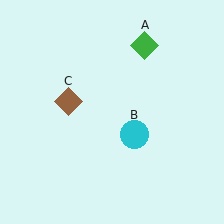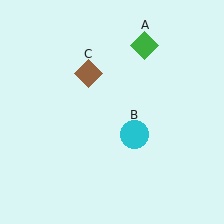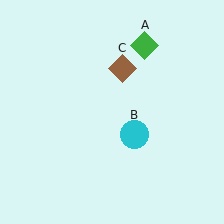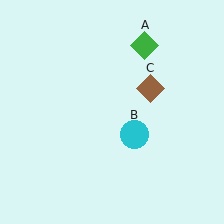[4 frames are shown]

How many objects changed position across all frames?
1 object changed position: brown diamond (object C).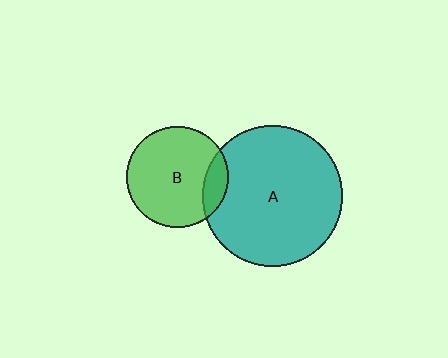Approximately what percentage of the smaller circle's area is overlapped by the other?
Approximately 15%.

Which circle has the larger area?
Circle A (teal).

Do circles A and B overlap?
Yes.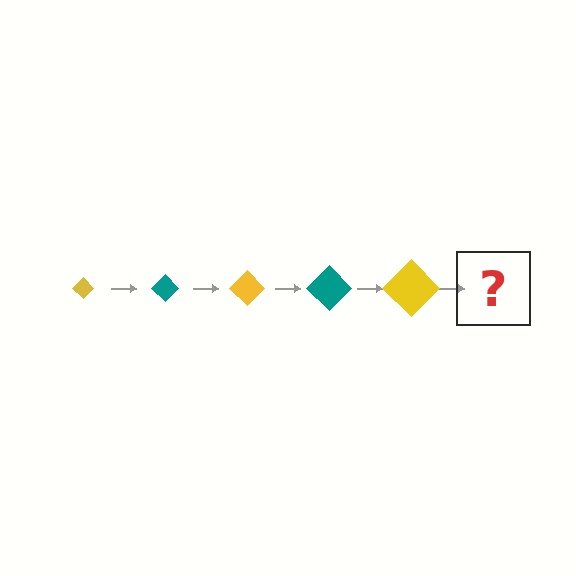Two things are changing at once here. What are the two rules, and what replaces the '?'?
The two rules are that the diamond grows larger each step and the color cycles through yellow and teal. The '?' should be a teal diamond, larger than the previous one.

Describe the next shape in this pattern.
It should be a teal diamond, larger than the previous one.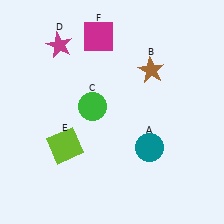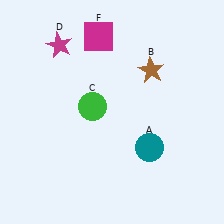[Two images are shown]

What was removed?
The lime square (E) was removed in Image 2.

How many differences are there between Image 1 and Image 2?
There is 1 difference between the two images.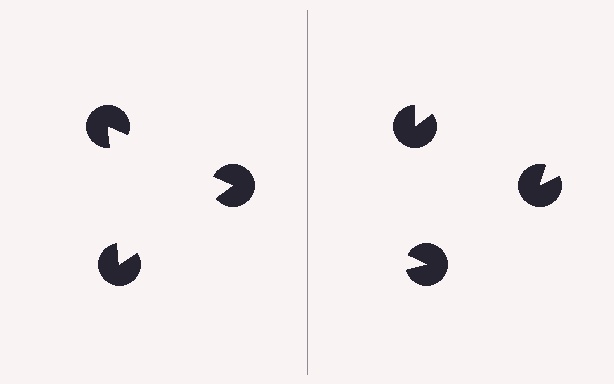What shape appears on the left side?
An illusory triangle.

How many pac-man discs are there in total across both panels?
6 — 3 on each side.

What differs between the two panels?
The pac-man discs are positioned identically on both sides; only the wedge orientations differ. On the left they align to a triangle; on the right they are misaligned.